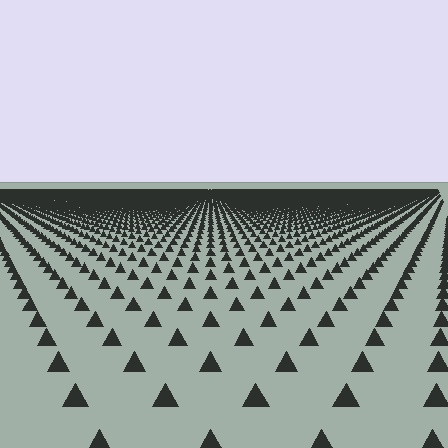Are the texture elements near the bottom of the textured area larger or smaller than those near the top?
Larger. Near the bottom, elements are closer to the viewer and appear at a bigger on-screen size.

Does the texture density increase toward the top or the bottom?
Density increases toward the top.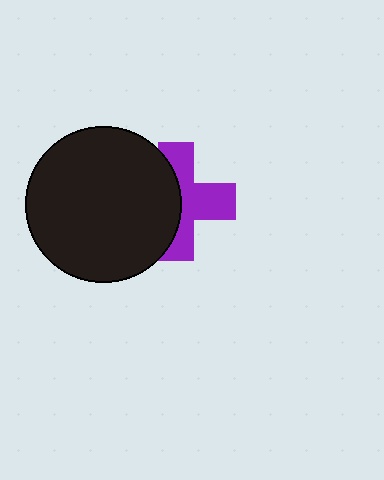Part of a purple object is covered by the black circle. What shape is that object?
It is a cross.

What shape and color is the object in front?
The object in front is a black circle.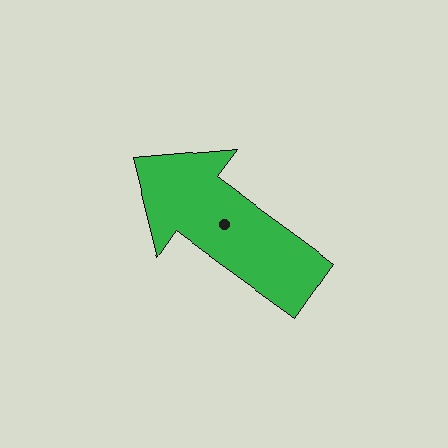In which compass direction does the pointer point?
Northwest.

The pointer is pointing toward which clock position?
Roughly 10 o'clock.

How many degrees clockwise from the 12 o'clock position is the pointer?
Approximately 306 degrees.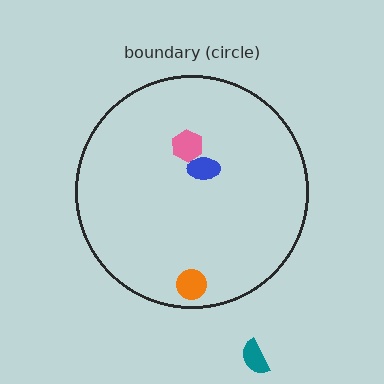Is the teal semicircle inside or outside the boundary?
Outside.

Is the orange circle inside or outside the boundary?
Inside.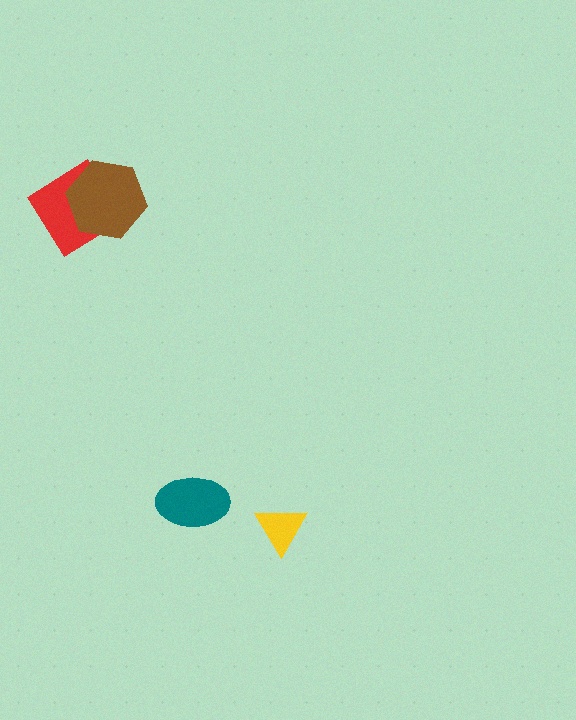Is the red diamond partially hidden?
Yes, it is partially covered by another shape.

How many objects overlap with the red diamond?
1 object overlaps with the red diamond.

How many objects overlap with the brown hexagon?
1 object overlaps with the brown hexagon.